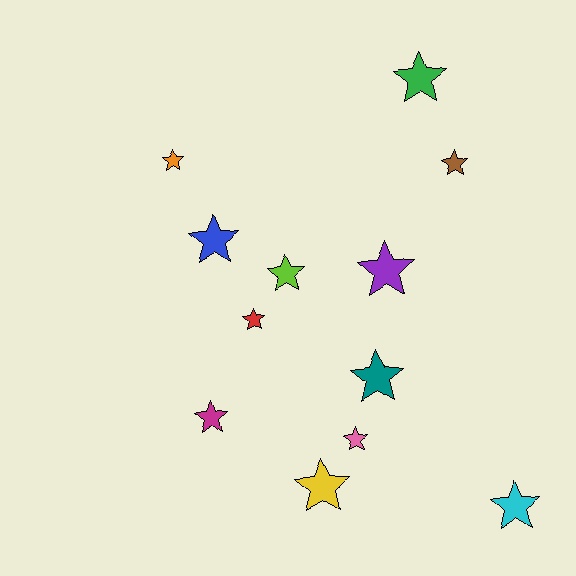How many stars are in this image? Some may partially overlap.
There are 12 stars.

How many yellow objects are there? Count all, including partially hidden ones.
There is 1 yellow object.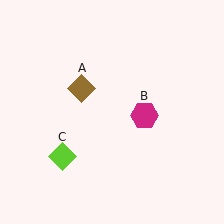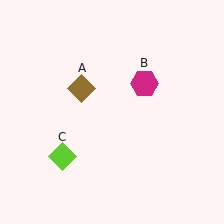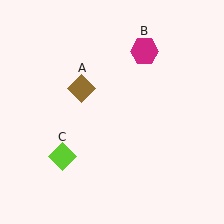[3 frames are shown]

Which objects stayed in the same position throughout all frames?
Brown diamond (object A) and lime diamond (object C) remained stationary.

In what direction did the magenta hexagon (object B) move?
The magenta hexagon (object B) moved up.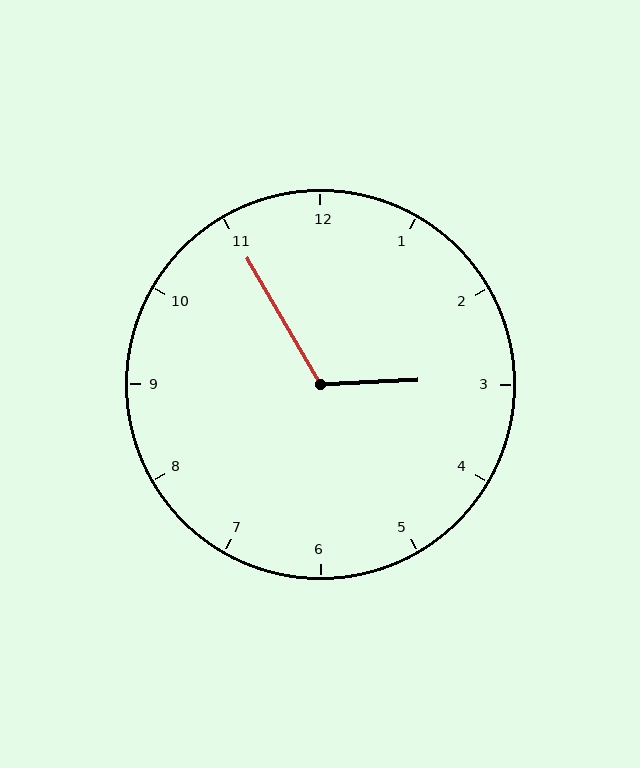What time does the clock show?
2:55.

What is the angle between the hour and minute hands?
Approximately 118 degrees.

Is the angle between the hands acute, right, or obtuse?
It is obtuse.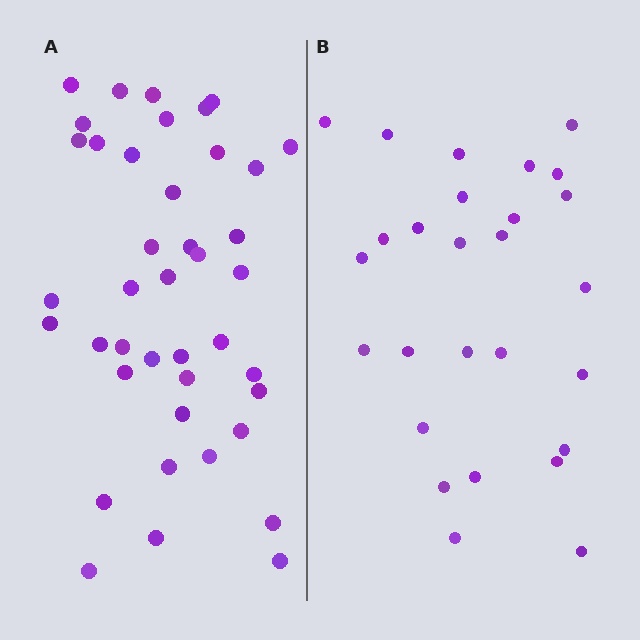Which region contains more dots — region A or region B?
Region A (the left region) has more dots.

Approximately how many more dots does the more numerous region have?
Region A has approximately 15 more dots than region B.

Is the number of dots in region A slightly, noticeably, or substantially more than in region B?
Region A has substantially more. The ratio is roughly 1.5 to 1.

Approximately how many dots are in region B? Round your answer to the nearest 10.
About 30 dots. (The exact count is 27, which rounds to 30.)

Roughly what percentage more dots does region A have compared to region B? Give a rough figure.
About 50% more.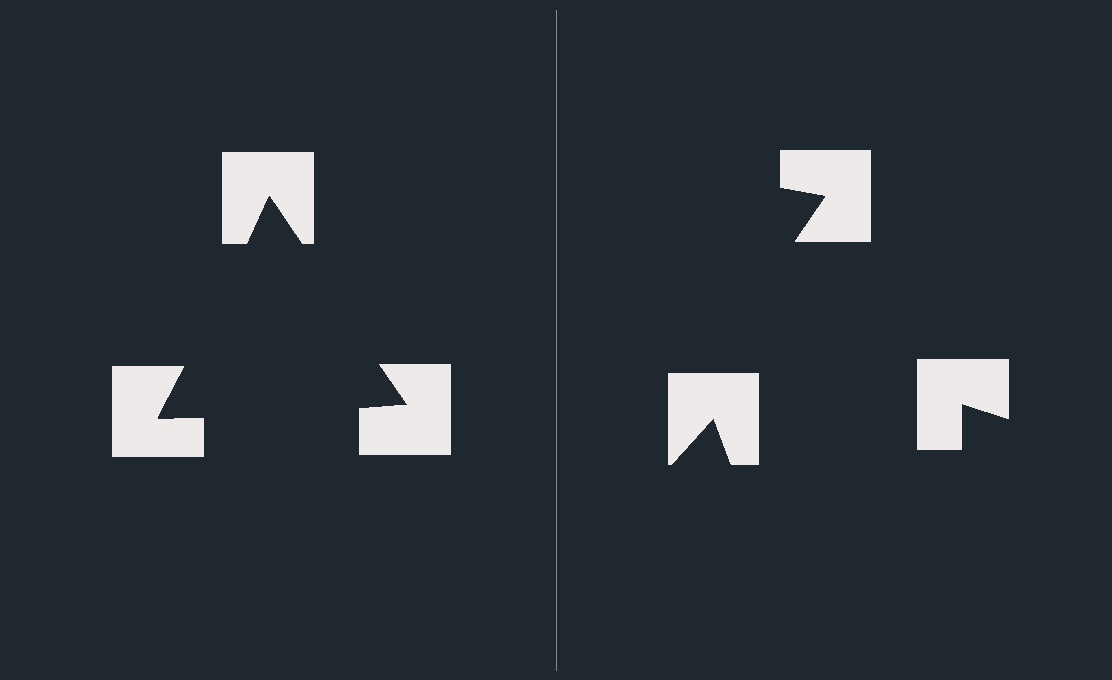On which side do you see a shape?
An illusory triangle appears on the left side. On the right side the wedge cuts are rotated, so no coherent shape forms.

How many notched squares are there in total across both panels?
6 — 3 on each side.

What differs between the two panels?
The notched squares are positioned identically on both sides; only the wedge orientations differ. On the left they align to a triangle; on the right they are misaligned.